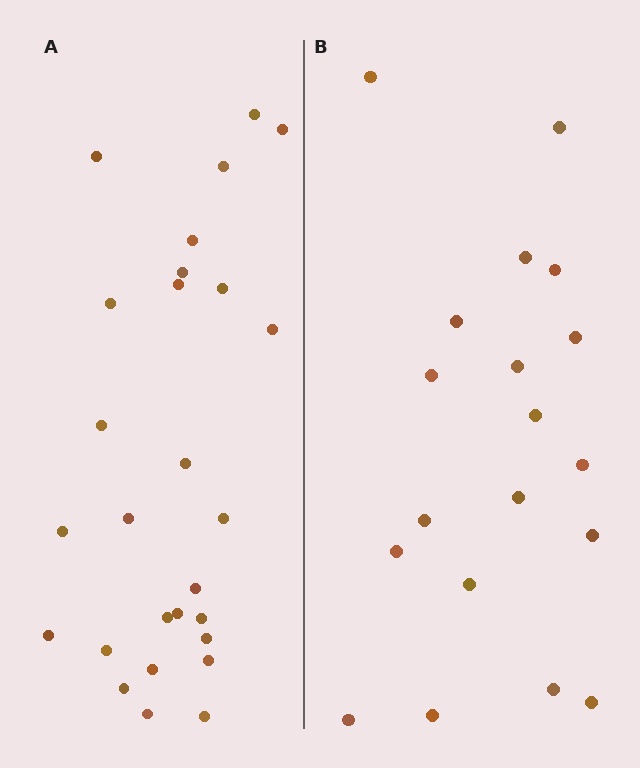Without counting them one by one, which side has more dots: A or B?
Region A (the left region) has more dots.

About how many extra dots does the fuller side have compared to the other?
Region A has roughly 8 or so more dots than region B.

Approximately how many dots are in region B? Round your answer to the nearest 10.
About 20 dots. (The exact count is 19, which rounds to 20.)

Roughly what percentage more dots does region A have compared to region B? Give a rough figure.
About 40% more.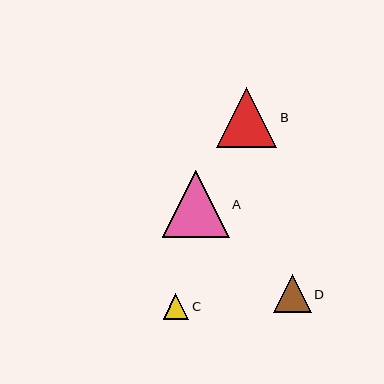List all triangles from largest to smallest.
From largest to smallest: A, B, D, C.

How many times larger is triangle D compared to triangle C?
Triangle D is approximately 1.5 times the size of triangle C.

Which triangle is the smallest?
Triangle C is the smallest with a size of approximately 26 pixels.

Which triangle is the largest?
Triangle A is the largest with a size of approximately 67 pixels.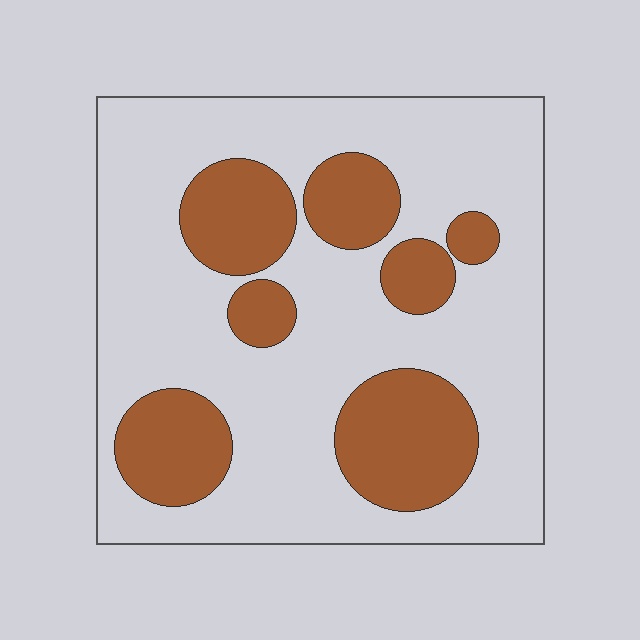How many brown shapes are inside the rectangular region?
7.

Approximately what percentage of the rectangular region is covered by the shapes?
Approximately 30%.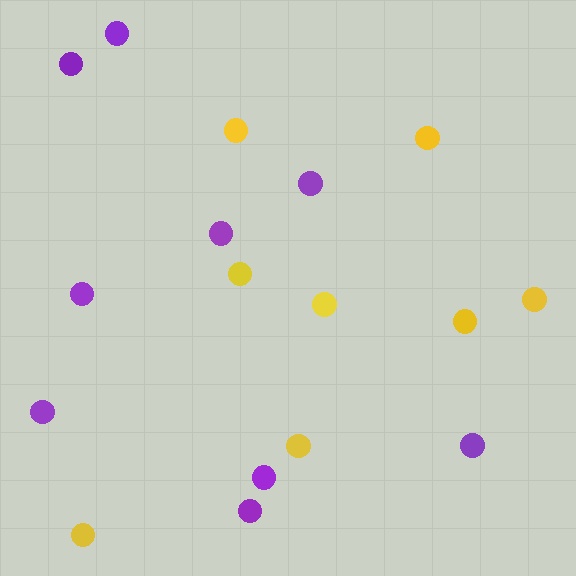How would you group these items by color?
There are 2 groups: one group of yellow circles (8) and one group of purple circles (9).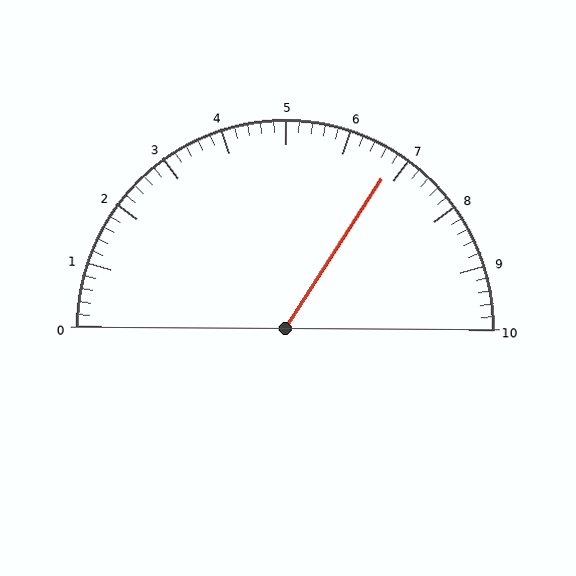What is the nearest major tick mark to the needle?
The nearest major tick mark is 7.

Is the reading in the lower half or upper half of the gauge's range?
The reading is in the upper half of the range (0 to 10).